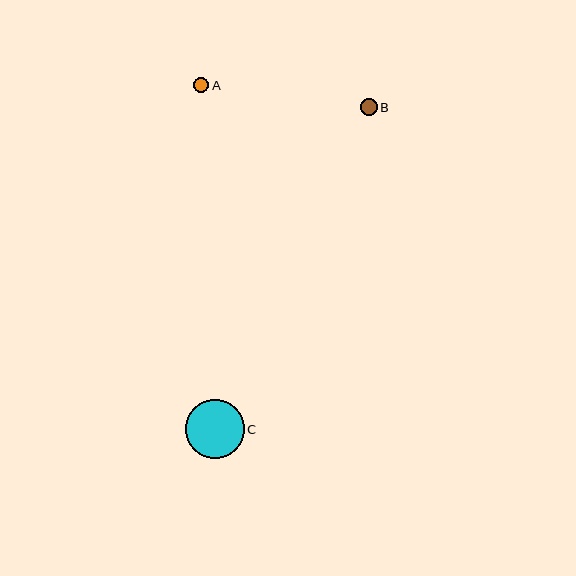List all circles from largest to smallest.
From largest to smallest: C, B, A.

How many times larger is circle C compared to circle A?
Circle C is approximately 3.9 times the size of circle A.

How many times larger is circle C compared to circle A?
Circle C is approximately 3.9 times the size of circle A.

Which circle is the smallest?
Circle A is the smallest with a size of approximately 15 pixels.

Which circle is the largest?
Circle C is the largest with a size of approximately 59 pixels.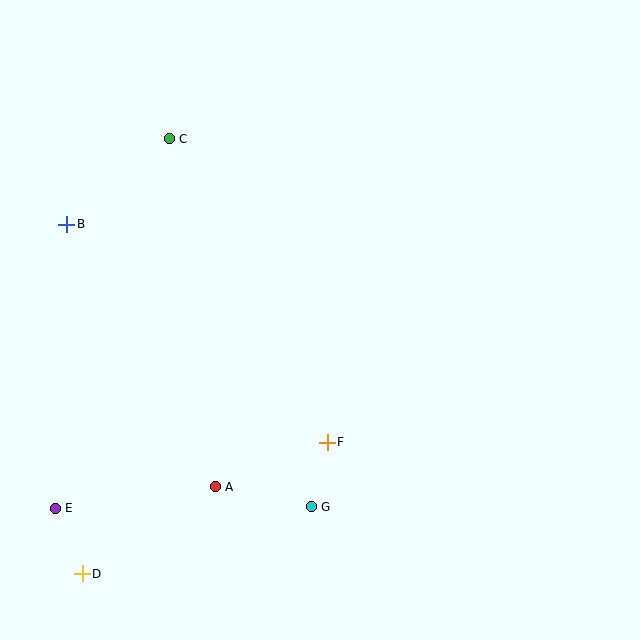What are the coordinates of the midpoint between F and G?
The midpoint between F and G is at (319, 475).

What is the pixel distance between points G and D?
The distance between G and D is 238 pixels.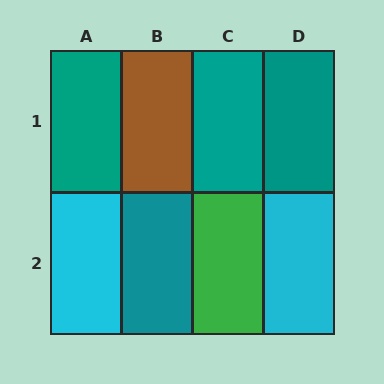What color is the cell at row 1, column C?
Teal.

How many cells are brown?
1 cell is brown.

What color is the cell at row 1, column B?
Brown.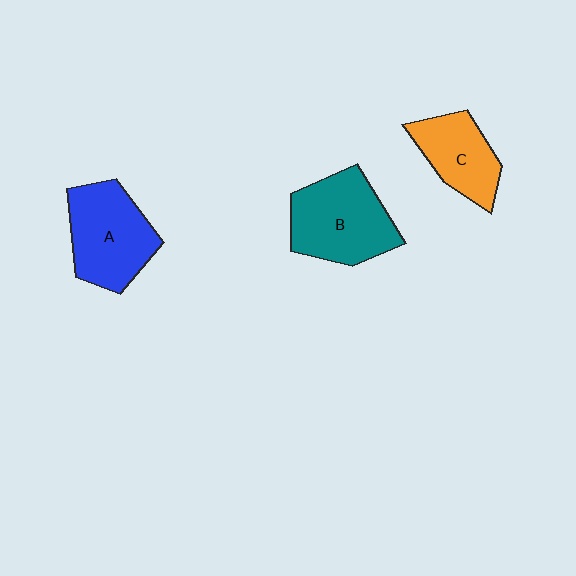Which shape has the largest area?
Shape B (teal).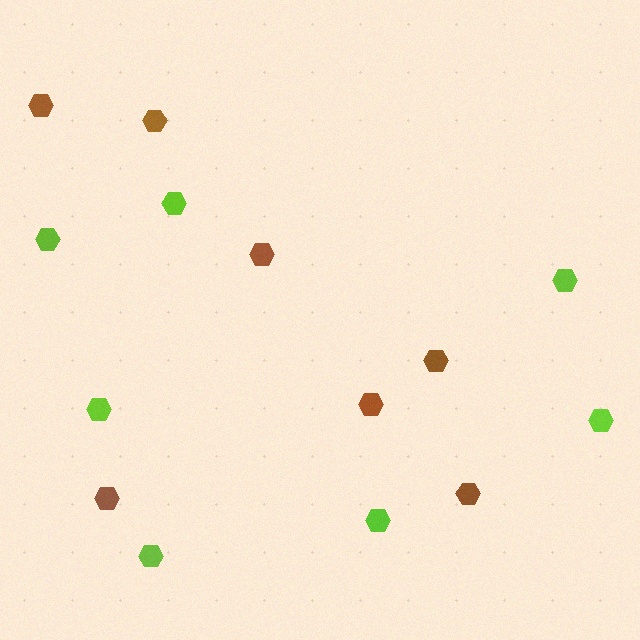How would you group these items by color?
There are 2 groups: one group of brown hexagons (7) and one group of lime hexagons (7).